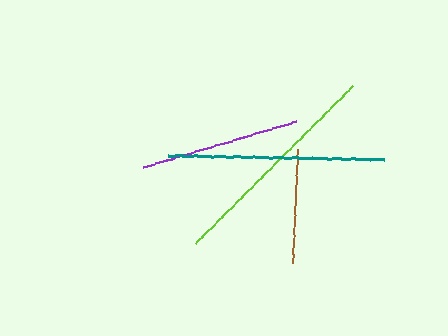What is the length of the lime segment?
The lime segment is approximately 223 pixels long.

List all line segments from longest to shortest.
From longest to shortest: lime, teal, purple, brown.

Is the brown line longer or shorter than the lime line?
The lime line is longer than the brown line.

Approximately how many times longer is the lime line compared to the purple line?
The lime line is approximately 1.4 times the length of the purple line.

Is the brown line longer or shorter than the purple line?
The purple line is longer than the brown line.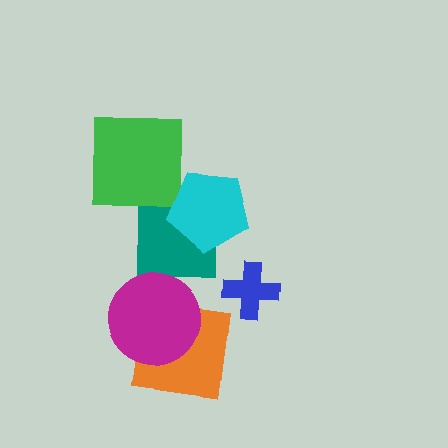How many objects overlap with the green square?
0 objects overlap with the green square.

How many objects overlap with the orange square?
1 object overlaps with the orange square.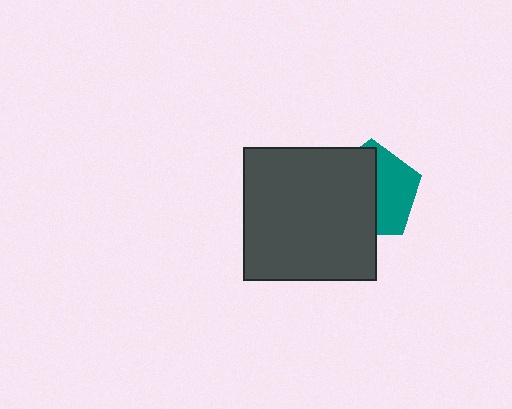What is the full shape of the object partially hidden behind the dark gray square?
The partially hidden object is a teal pentagon.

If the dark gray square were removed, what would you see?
You would see the complete teal pentagon.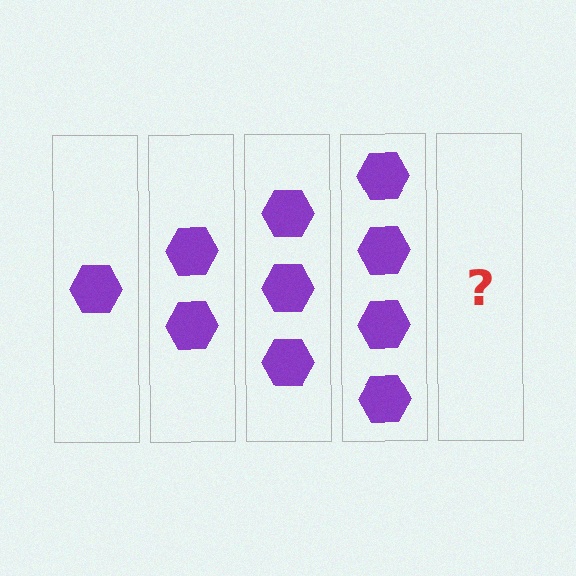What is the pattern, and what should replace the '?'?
The pattern is that each step adds one more hexagon. The '?' should be 5 hexagons.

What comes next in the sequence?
The next element should be 5 hexagons.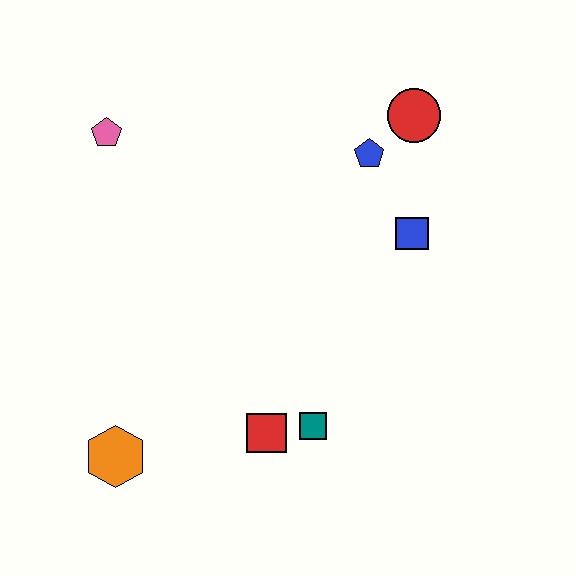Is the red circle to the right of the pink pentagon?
Yes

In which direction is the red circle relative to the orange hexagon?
The red circle is above the orange hexagon.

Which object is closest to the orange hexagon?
The red square is closest to the orange hexagon.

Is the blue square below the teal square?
No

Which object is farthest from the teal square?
The pink pentagon is farthest from the teal square.